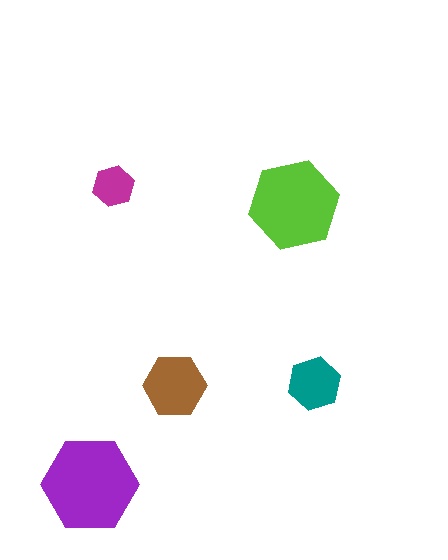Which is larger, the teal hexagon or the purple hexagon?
The purple one.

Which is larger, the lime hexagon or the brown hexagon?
The lime one.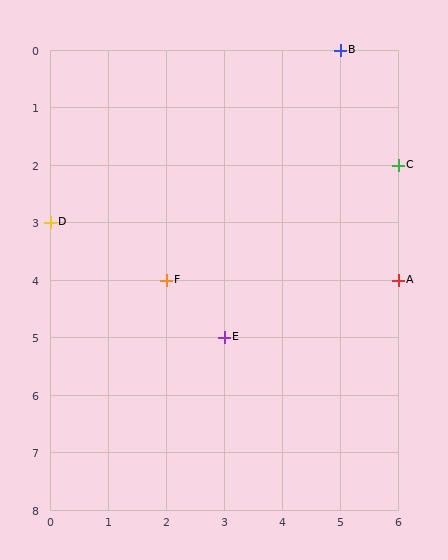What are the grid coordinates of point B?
Point B is at grid coordinates (5, 0).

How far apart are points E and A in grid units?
Points E and A are 3 columns and 1 row apart (about 3.2 grid units diagonally).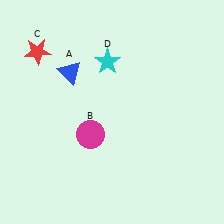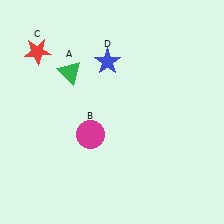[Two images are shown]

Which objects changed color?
A changed from blue to green. D changed from cyan to blue.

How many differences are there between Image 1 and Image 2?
There are 2 differences between the two images.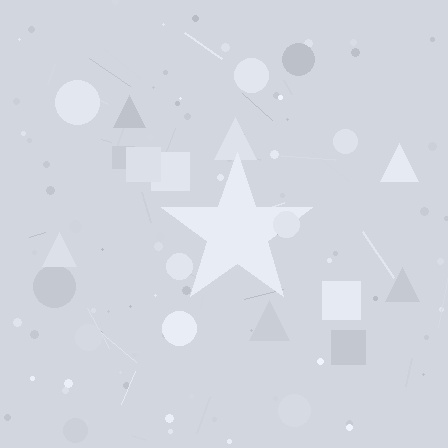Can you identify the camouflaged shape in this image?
The camouflaged shape is a star.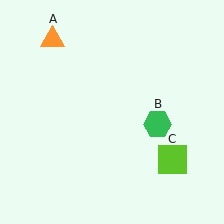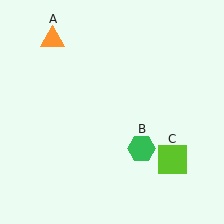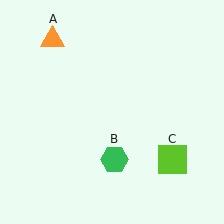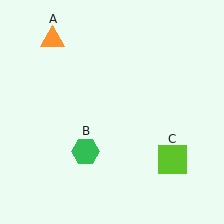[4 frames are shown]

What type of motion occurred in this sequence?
The green hexagon (object B) rotated clockwise around the center of the scene.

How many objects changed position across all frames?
1 object changed position: green hexagon (object B).